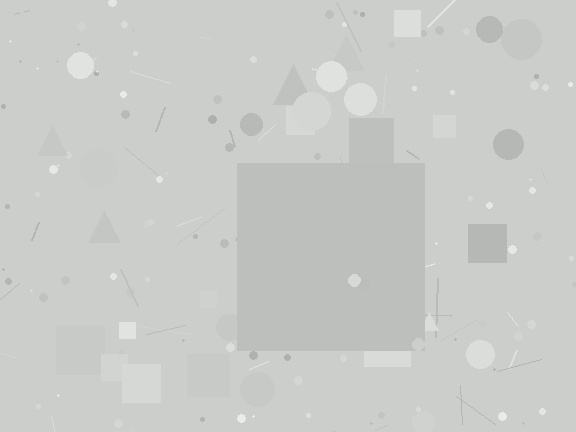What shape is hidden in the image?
A square is hidden in the image.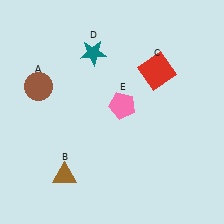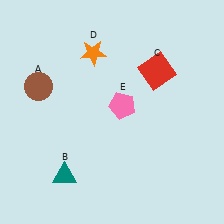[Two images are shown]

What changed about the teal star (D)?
In Image 1, D is teal. In Image 2, it changed to orange.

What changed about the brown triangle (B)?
In Image 1, B is brown. In Image 2, it changed to teal.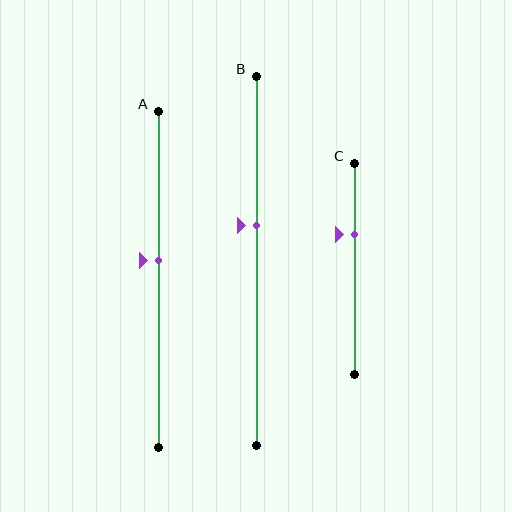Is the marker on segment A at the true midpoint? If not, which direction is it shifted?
No, the marker on segment A is shifted upward by about 6% of the segment length.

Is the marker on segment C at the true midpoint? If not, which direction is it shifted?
No, the marker on segment C is shifted upward by about 16% of the segment length.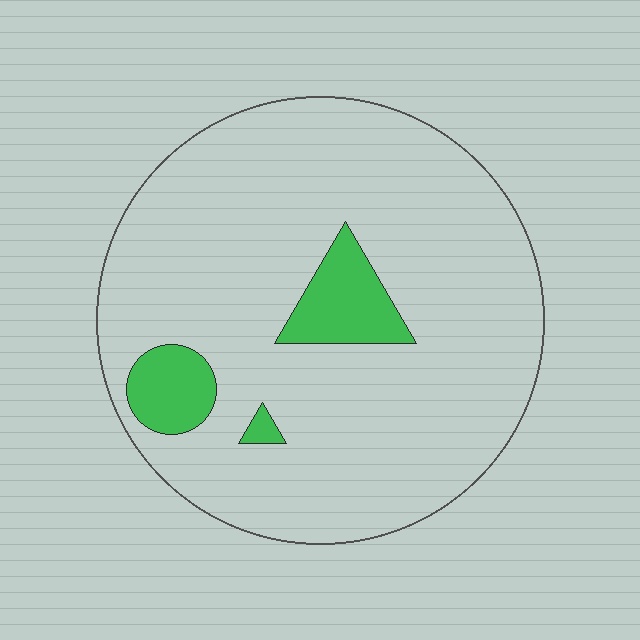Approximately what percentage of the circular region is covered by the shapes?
Approximately 10%.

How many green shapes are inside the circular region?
3.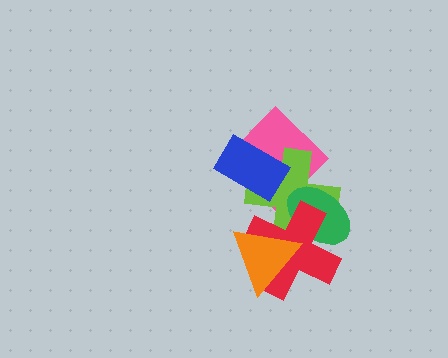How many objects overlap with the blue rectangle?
2 objects overlap with the blue rectangle.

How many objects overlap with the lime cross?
5 objects overlap with the lime cross.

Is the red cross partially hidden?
Yes, it is partially covered by another shape.